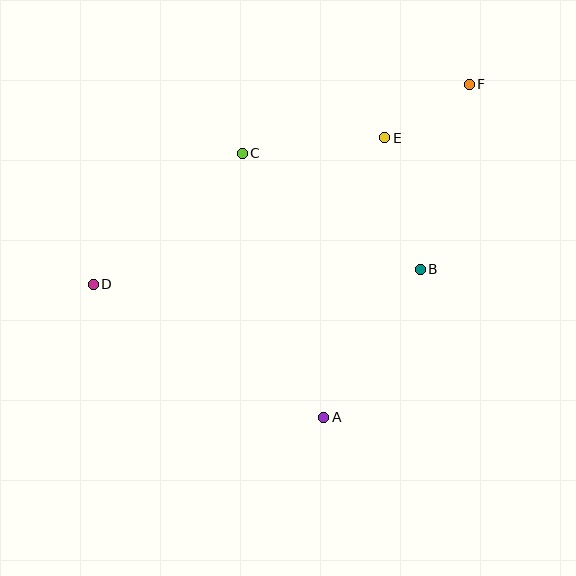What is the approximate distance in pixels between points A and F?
The distance between A and F is approximately 363 pixels.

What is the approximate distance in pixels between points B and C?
The distance between B and C is approximately 213 pixels.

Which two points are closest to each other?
Points E and F are closest to each other.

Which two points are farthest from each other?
Points D and F are farthest from each other.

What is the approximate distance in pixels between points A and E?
The distance between A and E is approximately 286 pixels.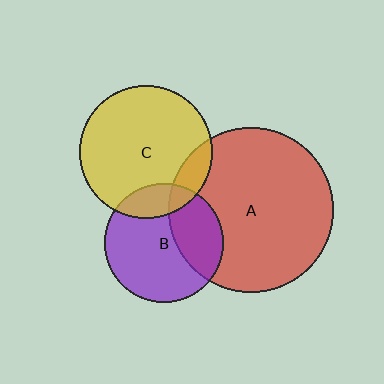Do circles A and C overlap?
Yes.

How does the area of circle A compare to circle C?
Approximately 1.5 times.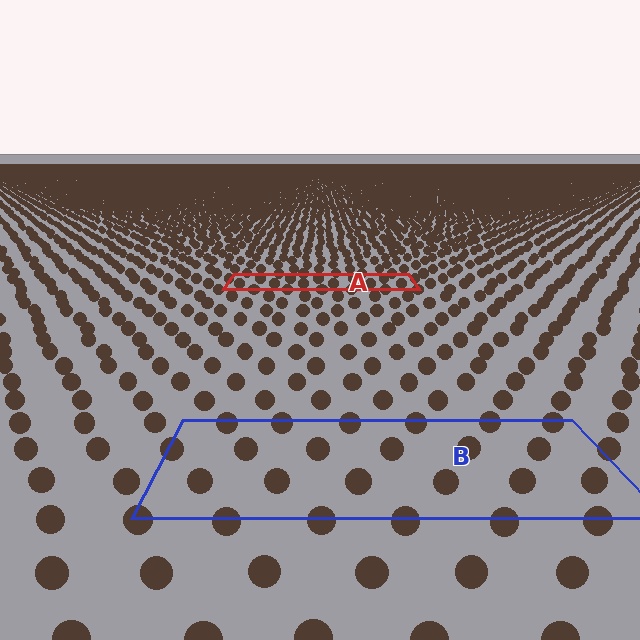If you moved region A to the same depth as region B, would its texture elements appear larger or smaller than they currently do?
They would appear larger. At a closer depth, the same texture elements are projected at a bigger on-screen size.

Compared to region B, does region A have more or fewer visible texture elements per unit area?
Region A has more texture elements per unit area — they are packed more densely because it is farther away.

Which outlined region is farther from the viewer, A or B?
Region A is farther from the viewer — the texture elements inside it appear smaller and more densely packed.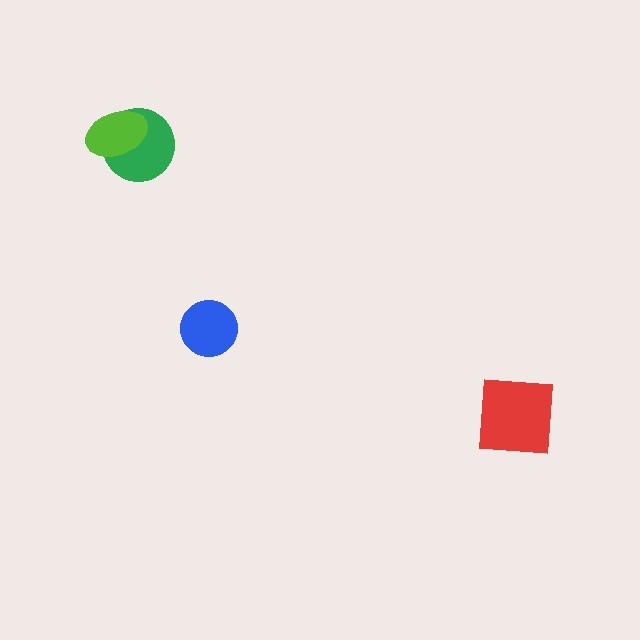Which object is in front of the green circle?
The lime ellipse is in front of the green circle.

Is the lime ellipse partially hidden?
No, no other shape covers it.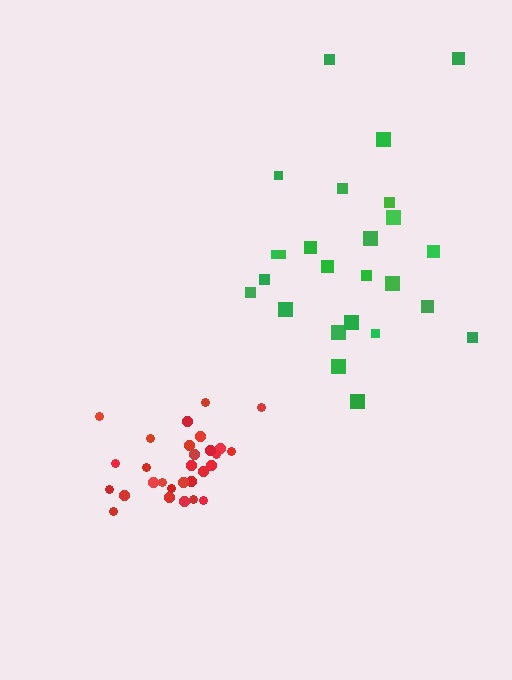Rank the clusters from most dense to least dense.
red, green.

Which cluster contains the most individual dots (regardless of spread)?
Red (29).